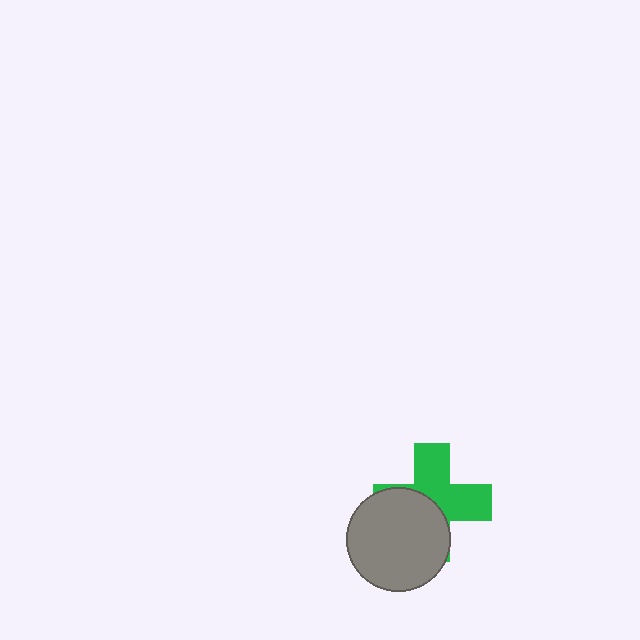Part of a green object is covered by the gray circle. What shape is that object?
It is a cross.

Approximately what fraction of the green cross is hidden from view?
Roughly 47% of the green cross is hidden behind the gray circle.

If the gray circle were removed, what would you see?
You would see the complete green cross.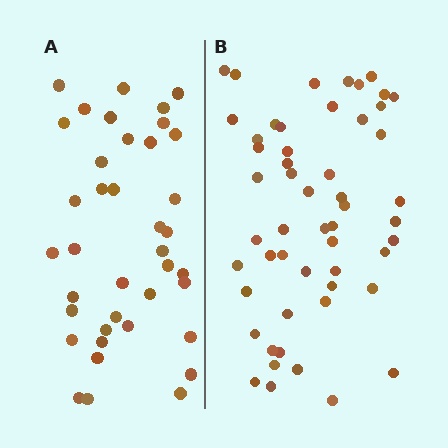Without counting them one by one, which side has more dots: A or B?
Region B (the right region) has more dots.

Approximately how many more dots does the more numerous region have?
Region B has approximately 15 more dots than region A.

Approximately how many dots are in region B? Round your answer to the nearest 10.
About 50 dots. (The exact count is 53, which rounds to 50.)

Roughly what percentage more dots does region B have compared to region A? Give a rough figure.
About 35% more.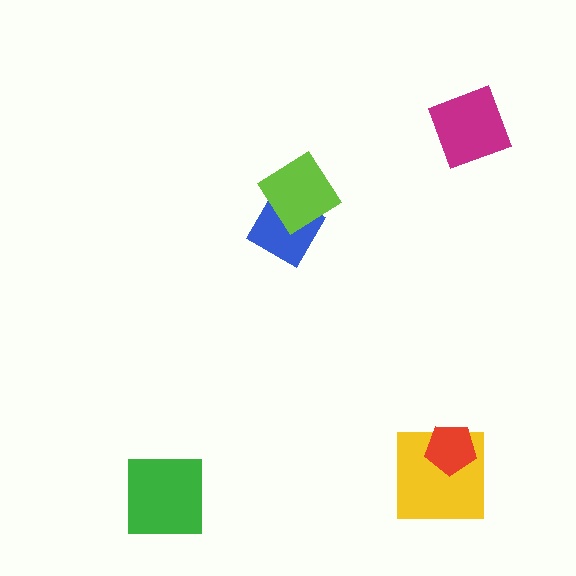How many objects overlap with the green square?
0 objects overlap with the green square.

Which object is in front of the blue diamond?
The lime diamond is in front of the blue diamond.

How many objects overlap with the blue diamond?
1 object overlaps with the blue diamond.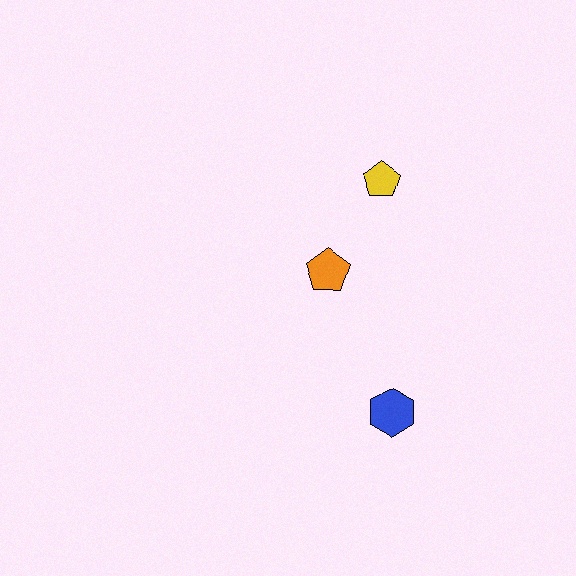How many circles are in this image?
There are no circles.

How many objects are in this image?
There are 3 objects.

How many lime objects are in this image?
There are no lime objects.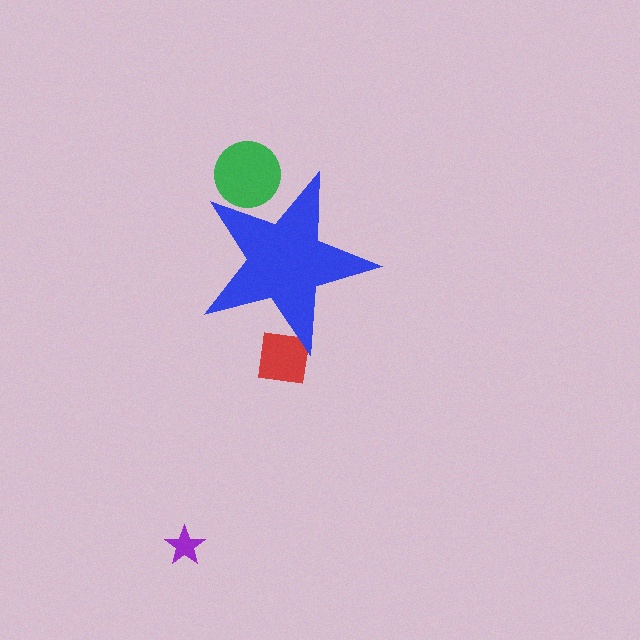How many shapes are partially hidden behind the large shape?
2 shapes are partially hidden.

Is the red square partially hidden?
Yes, the red square is partially hidden behind the blue star.